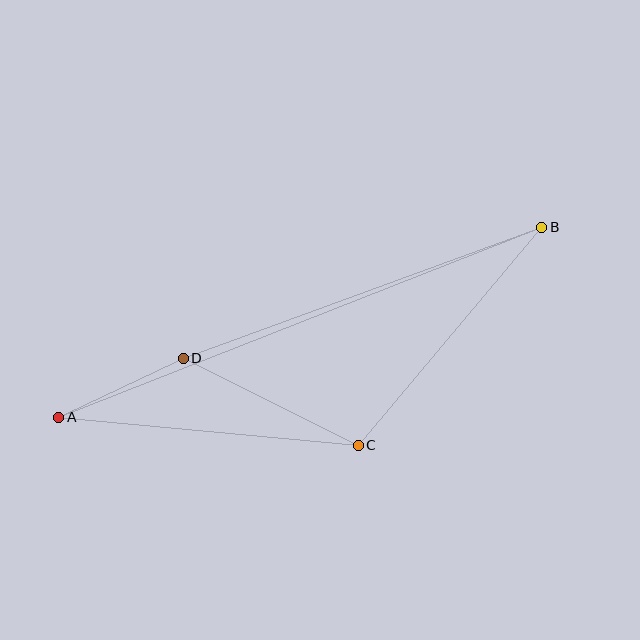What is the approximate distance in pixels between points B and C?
The distance between B and C is approximately 285 pixels.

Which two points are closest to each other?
Points A and D are closest to each other.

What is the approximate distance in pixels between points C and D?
The distance between C and D is approximately 195 pixels.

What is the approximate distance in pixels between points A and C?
The distance between A and C is approximately 301 pixels.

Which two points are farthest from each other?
Points A and B are farthest from each other.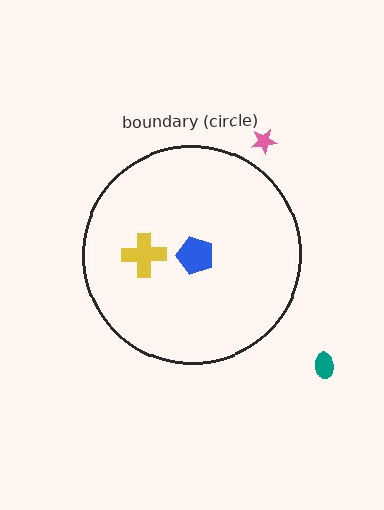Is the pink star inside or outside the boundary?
Outside.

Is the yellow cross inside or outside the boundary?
Inside.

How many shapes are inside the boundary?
2 inside, 2 outside.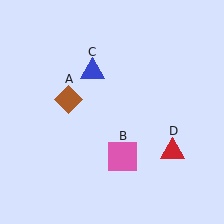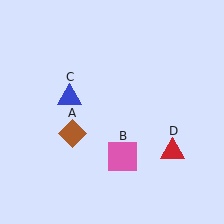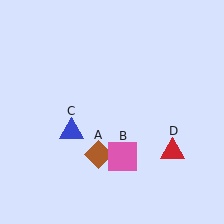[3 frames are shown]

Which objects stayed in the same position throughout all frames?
Pink square (object B) and red triangle (object D) remained stationary.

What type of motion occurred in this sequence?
The brown diamond (object A), blue triangle (object C) rotated counterclockwise around the center of the scene.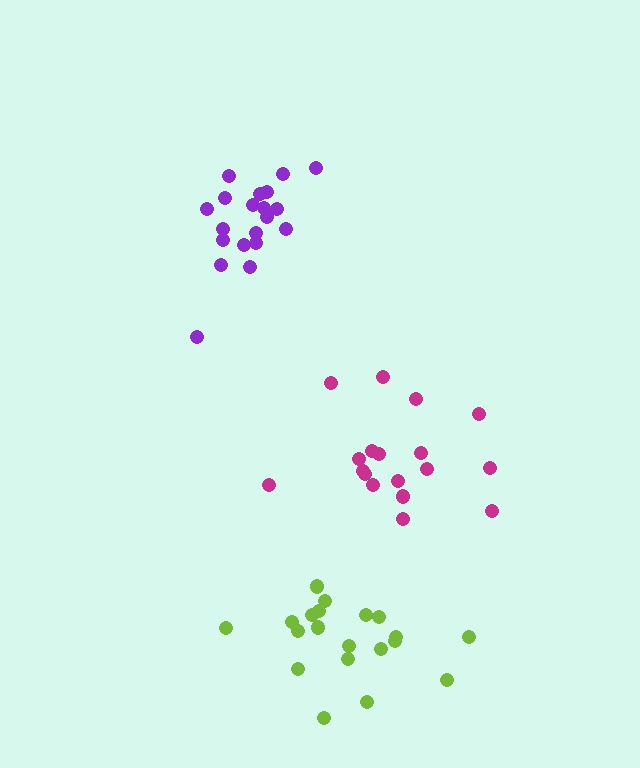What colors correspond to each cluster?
The clusters are colored: purple, magenta, lime.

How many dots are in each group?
Group 1: 20 dots, Group 2: 19 dots, Group 3: 20 dots (59 total).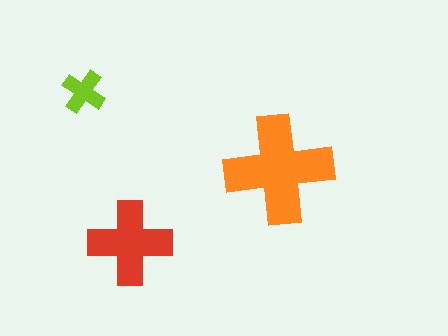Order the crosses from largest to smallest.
the orange one, the red one, the lime one.